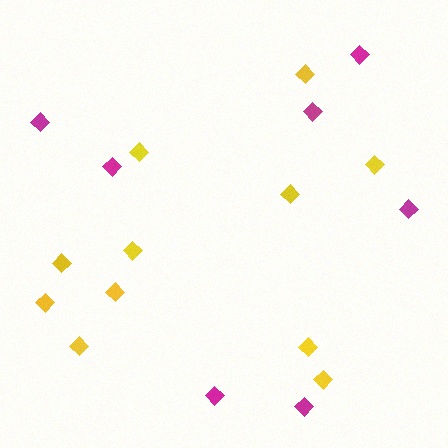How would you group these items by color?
There are 2 groups: one group of yellow diamonds (11) and one group of magenta diamonds (7).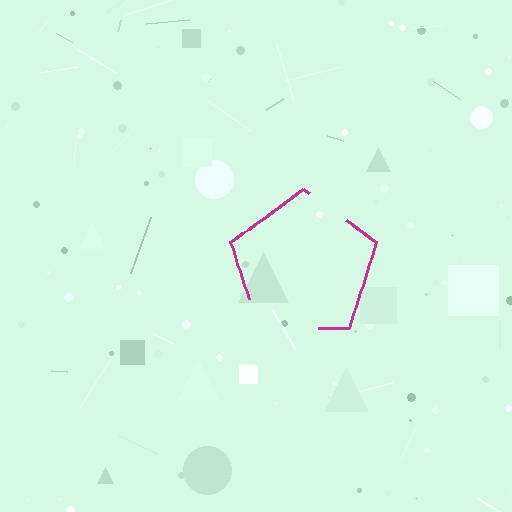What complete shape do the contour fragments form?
The contour fragments form a pentagon.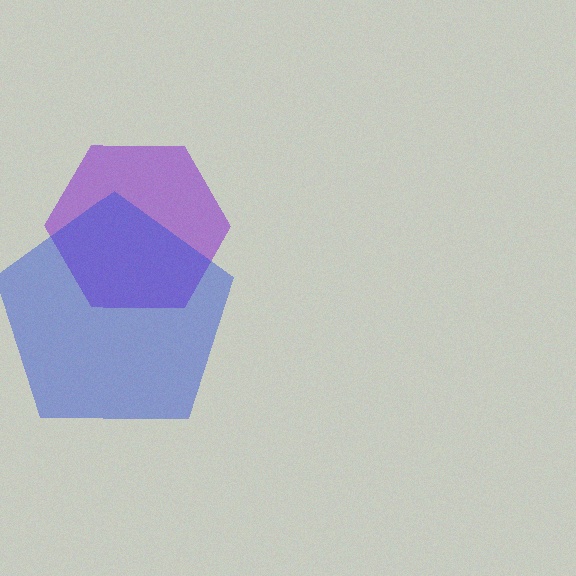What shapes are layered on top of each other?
The layered shapes are: a purple hexagon, a blue pentagon.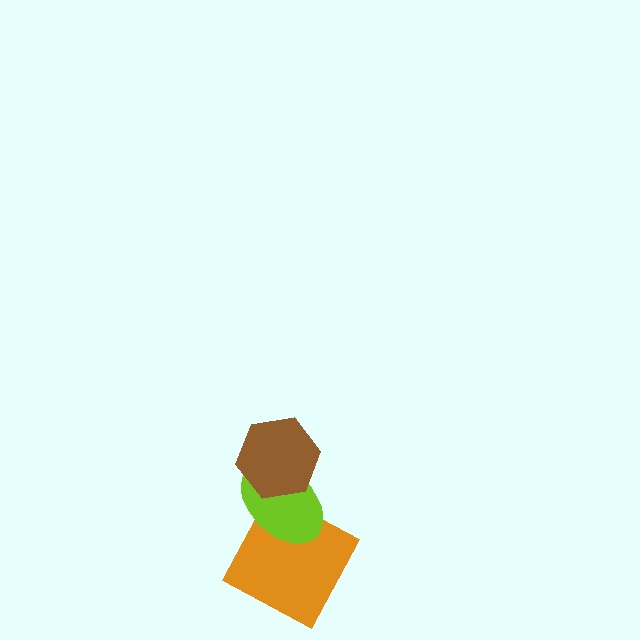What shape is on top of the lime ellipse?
The brown hexagon is on top of the lime ellipse.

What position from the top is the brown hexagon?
The brown hexagon is 1st from the top.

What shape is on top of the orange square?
The lime ellipse is on top of the orange square.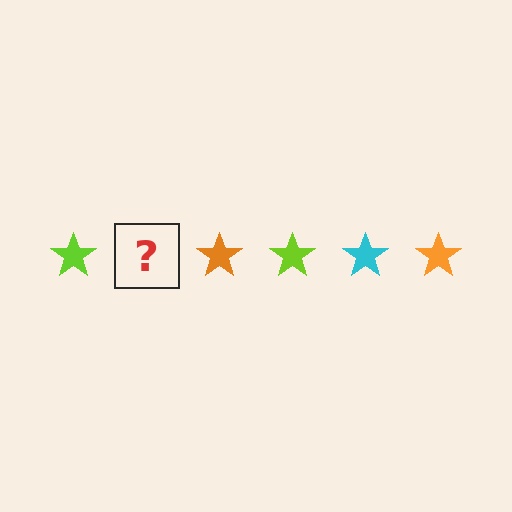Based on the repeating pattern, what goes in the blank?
The blank should be a cyan star.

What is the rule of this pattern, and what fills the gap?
The rule is that the pattern cycles through lime, cyan, orange stars. The gap should be filled with a cyan star.